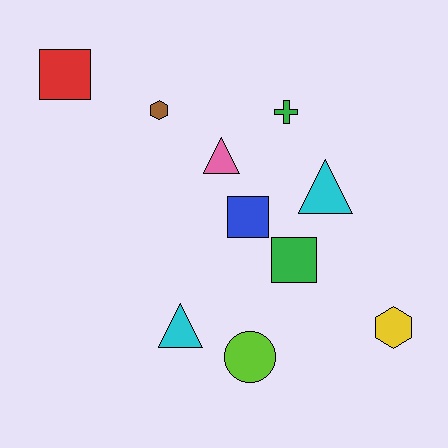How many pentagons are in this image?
There are no pentagons.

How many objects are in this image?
There are 10 objects.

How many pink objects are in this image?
There is 1 pink object.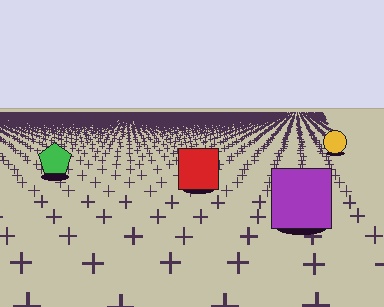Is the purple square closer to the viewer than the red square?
Yes. The purple square is closer — you can tell from the texture gradient: the ground texture is coarser near it.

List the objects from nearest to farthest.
From nearest to farthest: the purple square, the red square, the green pentagon, the yellow circle.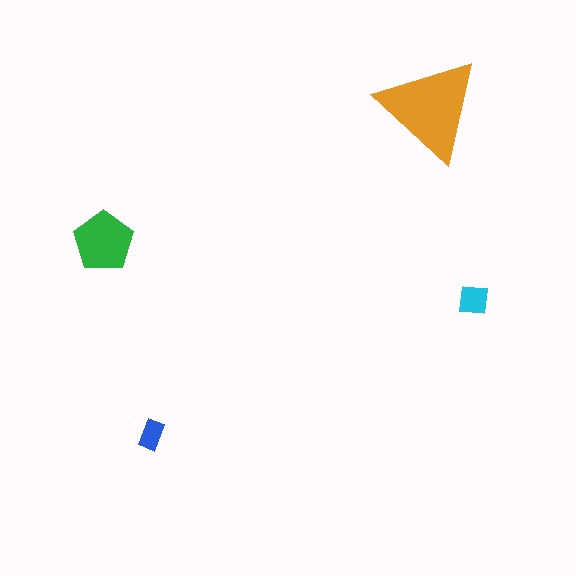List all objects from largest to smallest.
The orange triangle, the green pentagon, the cyan square, the blue rectangle.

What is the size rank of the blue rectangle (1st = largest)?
4th.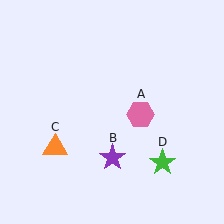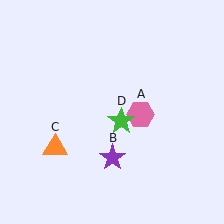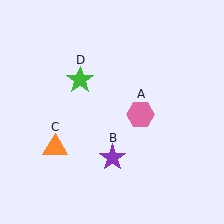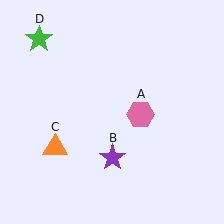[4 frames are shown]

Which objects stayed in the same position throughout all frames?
Pink hexagon (object A) and purple star (object B) and orange triangle (object C) remained stationary.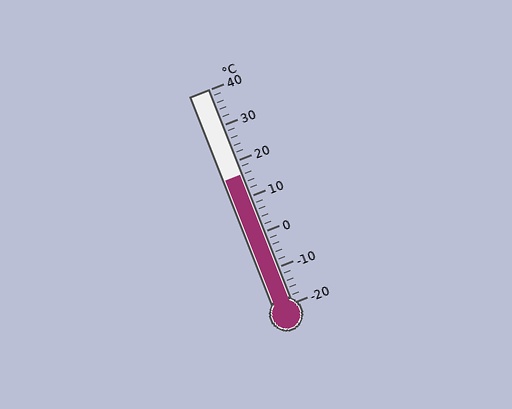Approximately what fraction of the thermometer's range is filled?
The thermometer is filled to approximately 60% of its range.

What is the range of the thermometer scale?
The thermometer scale ranges from -20°C to 40°C.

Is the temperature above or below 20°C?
The temperature is below 20°C.